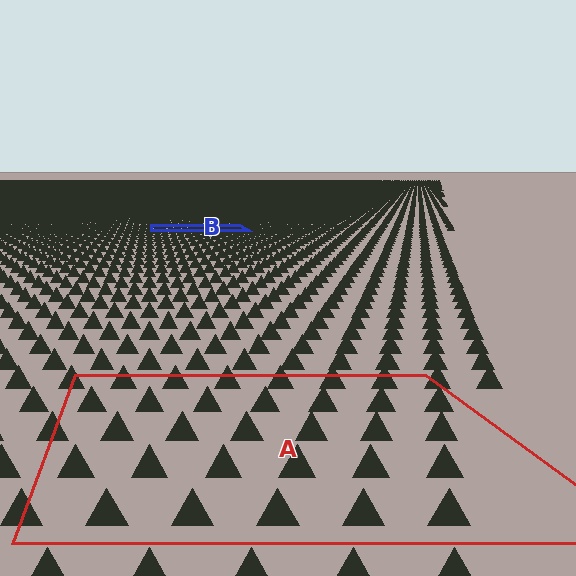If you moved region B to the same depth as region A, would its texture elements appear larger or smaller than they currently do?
They would appear larger. At a closer depth, the same texture elements are projected at a bigger on-screen size.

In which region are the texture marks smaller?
The texture marks are smaller in region B, because it is farther away.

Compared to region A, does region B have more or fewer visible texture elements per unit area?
Region B has more texture elements per unit area — they are packed more densely because it is farther away.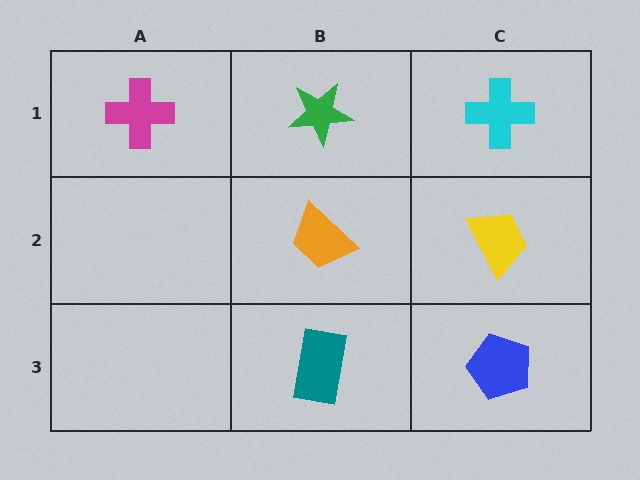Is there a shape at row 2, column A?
No, that cell is empty.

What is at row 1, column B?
A green star.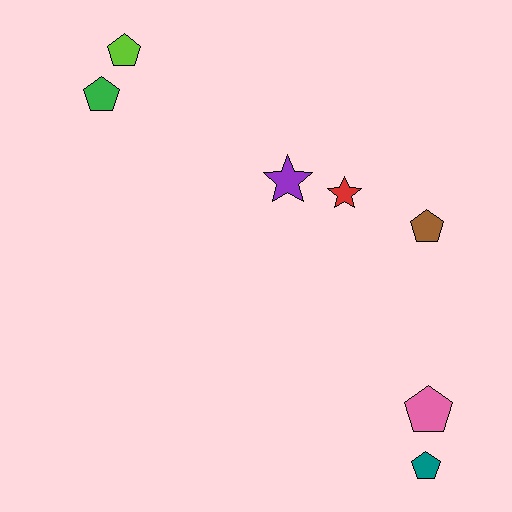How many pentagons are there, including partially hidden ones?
There are 5 pentagons.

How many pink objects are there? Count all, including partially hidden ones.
There is 1 pink object.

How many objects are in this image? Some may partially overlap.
There are 7 objects.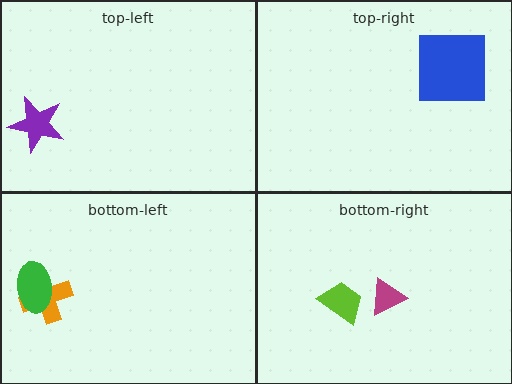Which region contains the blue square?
The top-right region.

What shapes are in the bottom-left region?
The orange cross, the green ellipse.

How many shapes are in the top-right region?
1.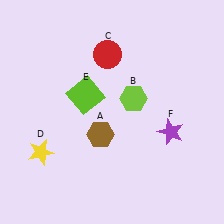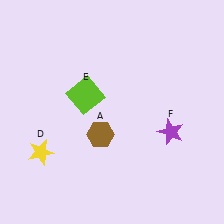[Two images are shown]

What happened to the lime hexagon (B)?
The lime hexagon (B) was removed in Image 2. It was in the top-right area of Image 1.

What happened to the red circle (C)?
The red circle (C) was removed in Image 2. It was in the top-left area of Image 1.